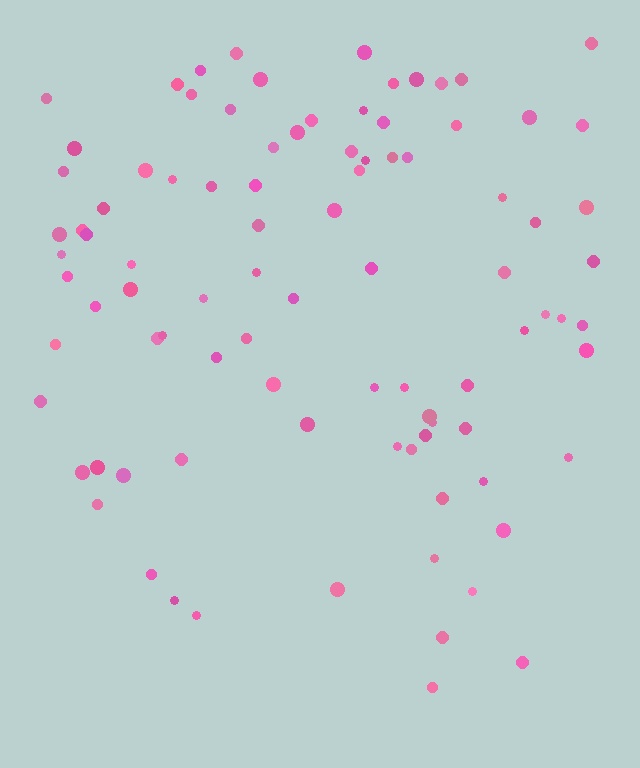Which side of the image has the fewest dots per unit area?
The bottom.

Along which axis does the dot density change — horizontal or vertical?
Vertical.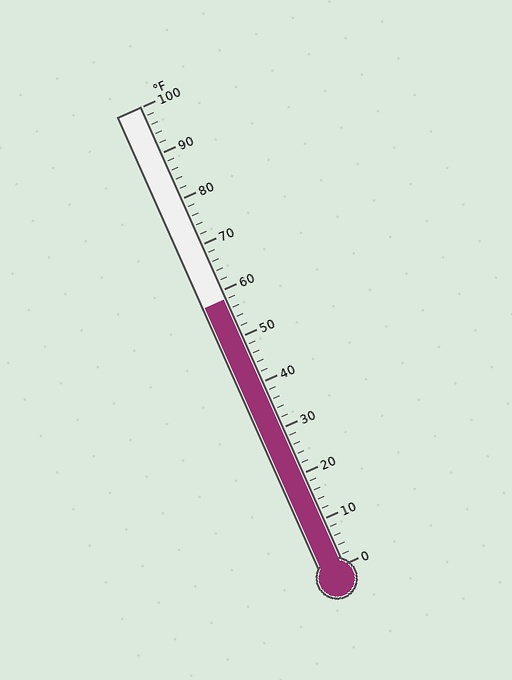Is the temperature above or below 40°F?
The temperature is above 40°F.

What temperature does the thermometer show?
The thermometer shows approximately 58°F.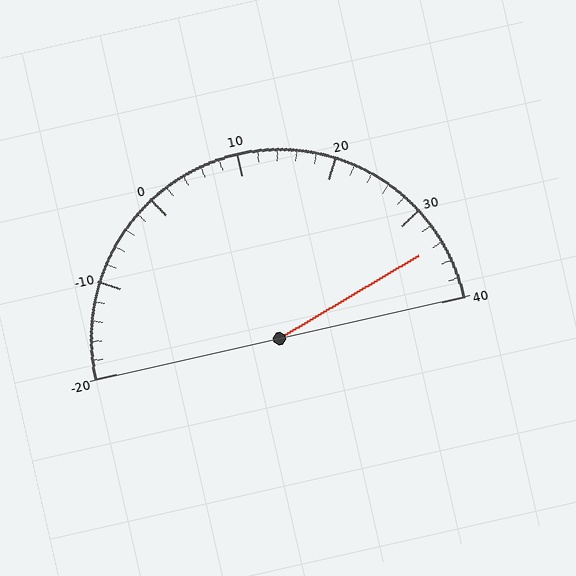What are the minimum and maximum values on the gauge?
The gauge ranges from -20 to 40.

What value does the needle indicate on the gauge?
The needle indicates approximately 34.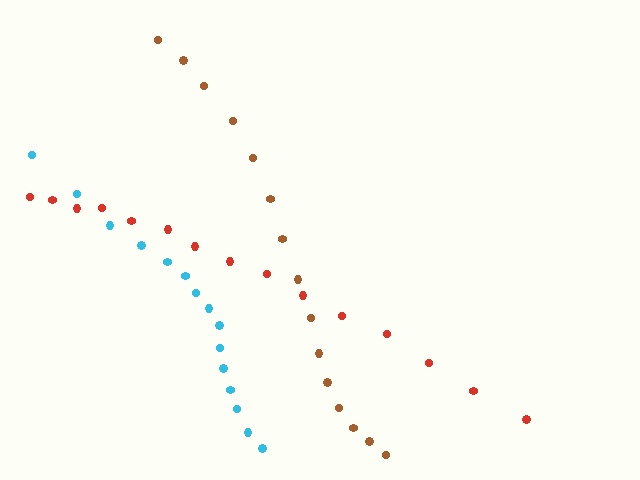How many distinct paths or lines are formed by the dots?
There are 3 distinct paths.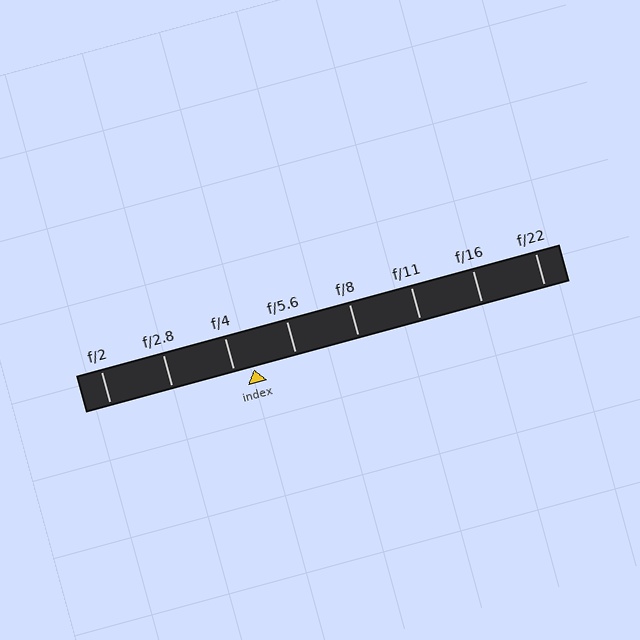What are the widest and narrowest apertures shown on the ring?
The widest aperture shown is f/2 and the narrowest is f/22.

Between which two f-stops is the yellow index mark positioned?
The index mark is between f/4 and f/5.6.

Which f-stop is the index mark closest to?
The index mark is closest to f/4.